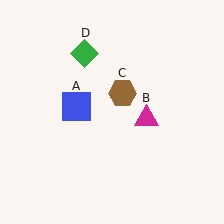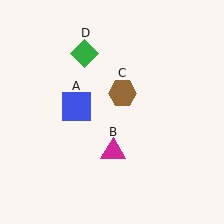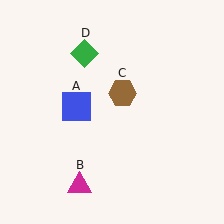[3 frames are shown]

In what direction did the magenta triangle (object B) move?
The magenta triangle (object B) moved down and to the left.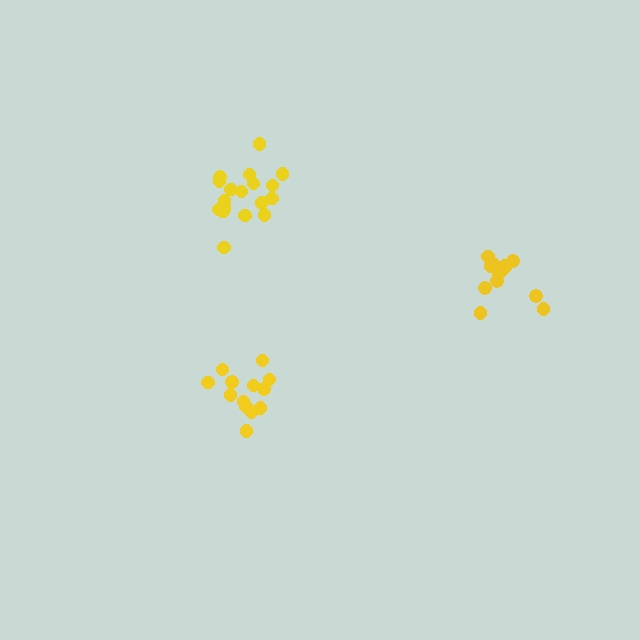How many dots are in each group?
Group 1: 13 dots, Group 2: 13 dots, Group 3: 18 dots (44 total).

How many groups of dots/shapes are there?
There are 3 groups.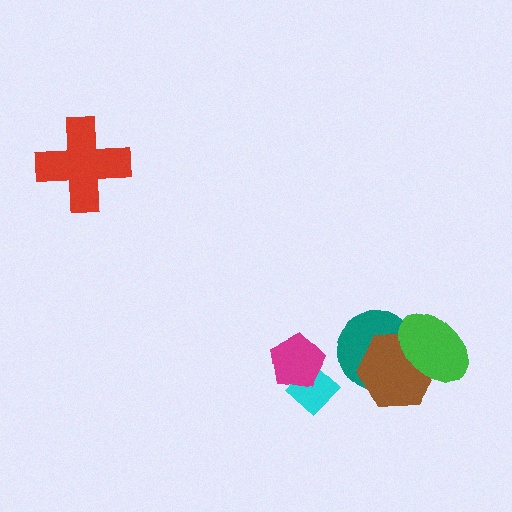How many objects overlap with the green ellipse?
2 objects overlap with the green ellipse.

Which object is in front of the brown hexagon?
The green ellipse is in front of the brown hexagon.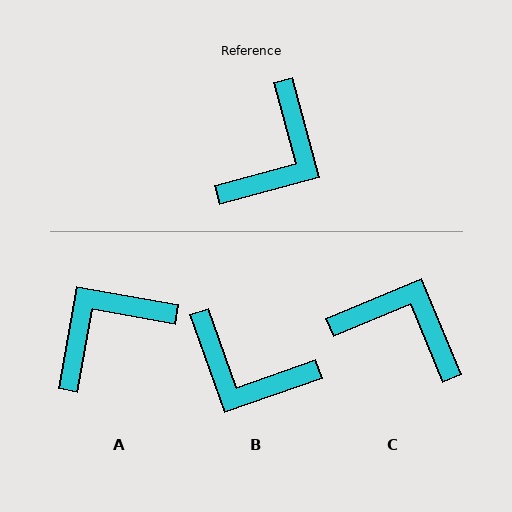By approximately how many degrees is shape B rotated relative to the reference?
Approximately 86 degrees clockwise.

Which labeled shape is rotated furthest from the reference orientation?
A, about 155 degrees away.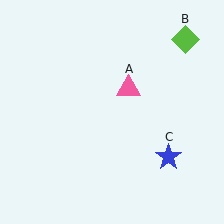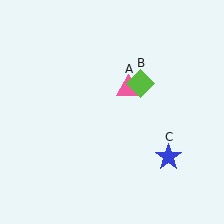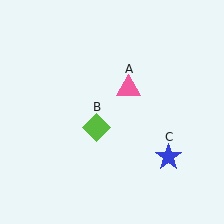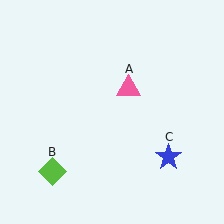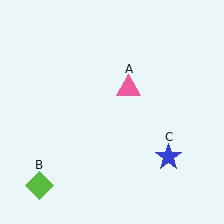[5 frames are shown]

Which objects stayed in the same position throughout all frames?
Pink triangle (object A) and blue star (object C) remained stationary.